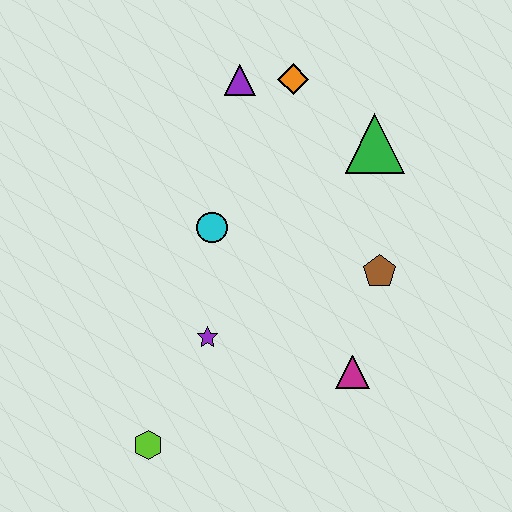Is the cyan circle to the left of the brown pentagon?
Yes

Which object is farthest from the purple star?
The orange diamond is farthest from the purple star.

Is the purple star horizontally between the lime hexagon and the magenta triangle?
Yes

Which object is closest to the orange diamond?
The purple triangle is closest to the orange diamond.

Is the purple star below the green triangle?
Yes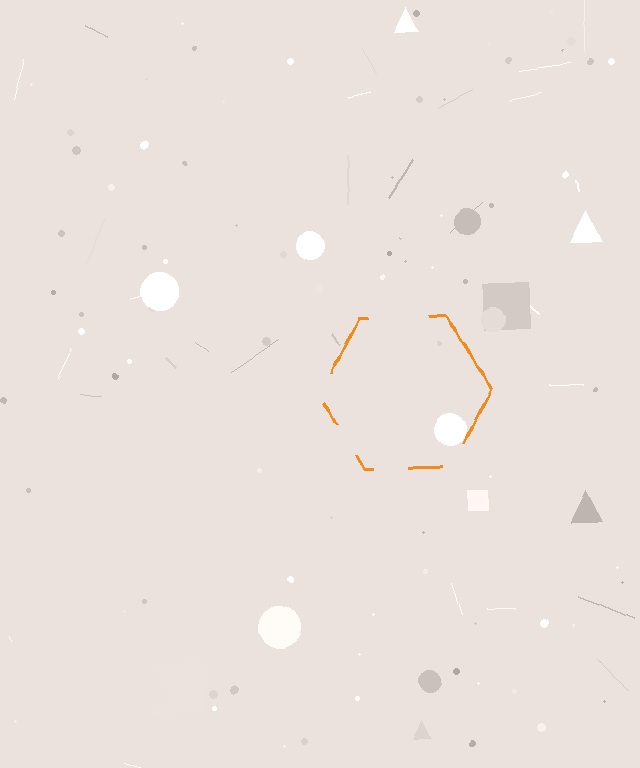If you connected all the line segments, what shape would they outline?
They would outline a hexagon.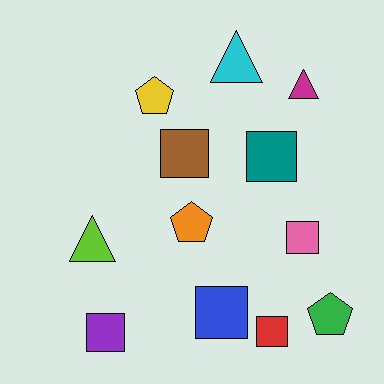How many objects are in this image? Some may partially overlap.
There are 12 objects.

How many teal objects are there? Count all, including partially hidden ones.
There is 1 teal object.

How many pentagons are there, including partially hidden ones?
There are 3 pentagons.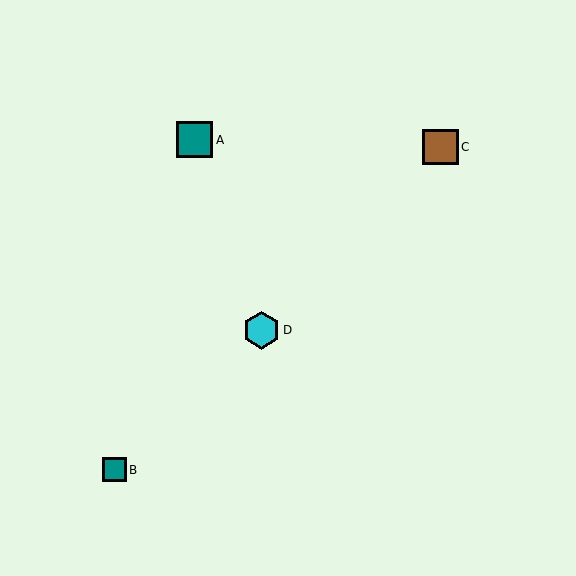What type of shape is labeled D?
Shape D is a cyan hexagon.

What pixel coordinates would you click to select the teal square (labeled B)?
Click at (114, 470) to select the teal square B.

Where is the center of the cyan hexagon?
The center of the cyan hexagon is at (262, 330).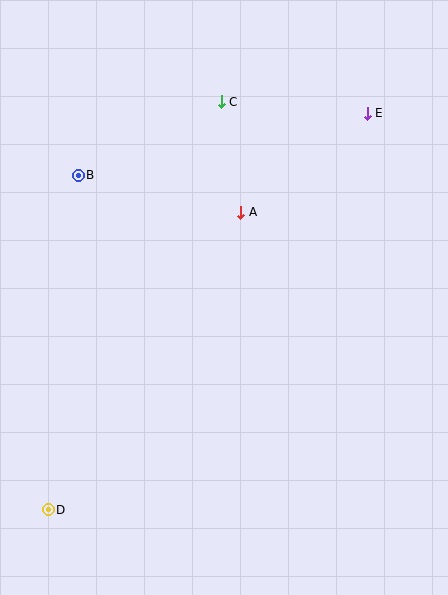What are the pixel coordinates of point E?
Point E is at (367, 113).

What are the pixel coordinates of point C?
Point C is at (221, 102).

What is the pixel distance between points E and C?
The distance between E and C is 147 pixels.